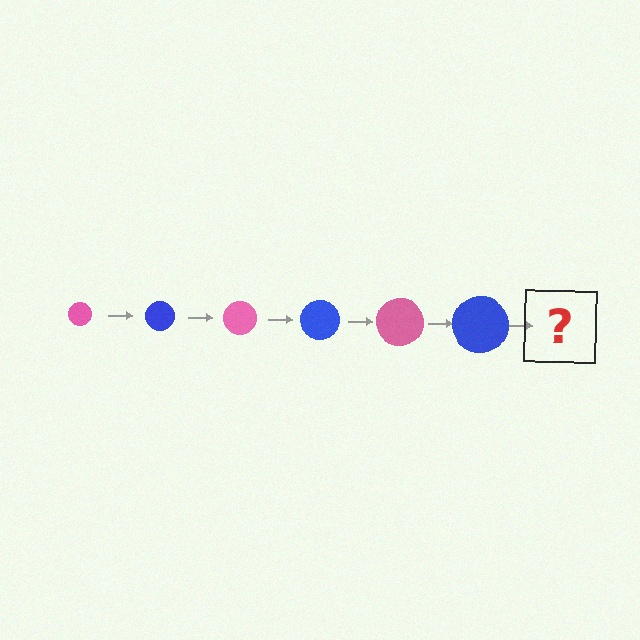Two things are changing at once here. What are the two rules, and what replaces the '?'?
The two rules are that the circle grows larger each step and the color cycles through pink and blue. The '?' should be a pink circle, larger than the previous one.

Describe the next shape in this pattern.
It should be a pink circle, larger than the previous one.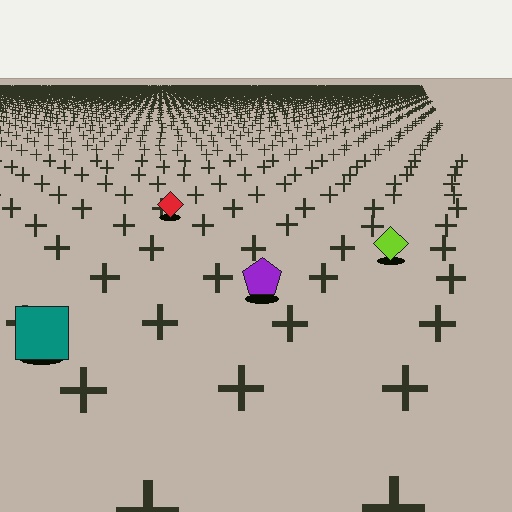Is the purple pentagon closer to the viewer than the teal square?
No. The teal square is closer — you can tell from the texture gradient: the ground texture is coarser near it.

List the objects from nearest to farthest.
From nearest to farthest: the teal square, the purple pentagon, the lime diamond, the red diamond.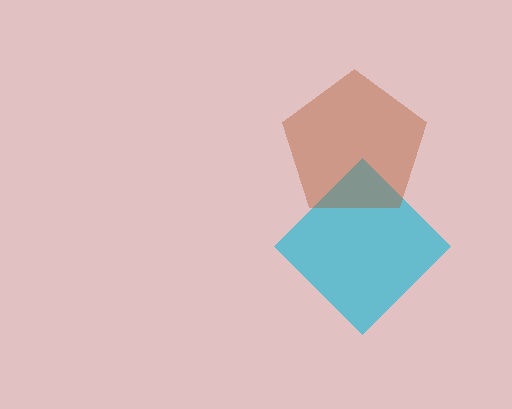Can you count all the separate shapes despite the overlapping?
Yes, there are 2 separate shapes.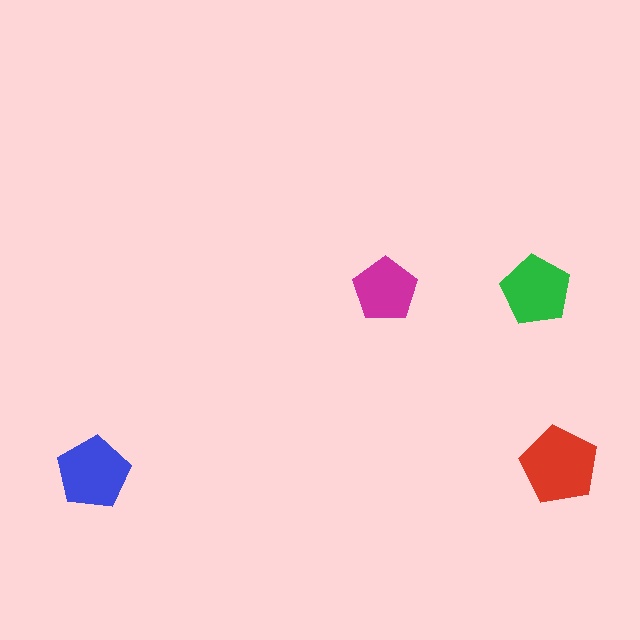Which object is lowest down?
The blue pentagon is bottommost.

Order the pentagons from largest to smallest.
the red one, the blue one, the green one, the magenta one.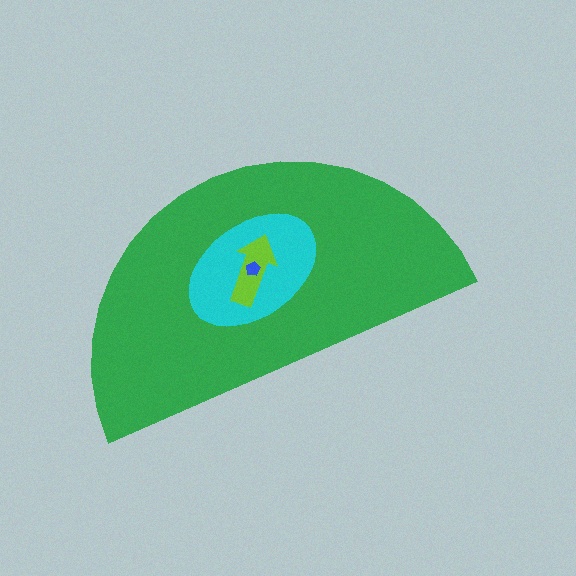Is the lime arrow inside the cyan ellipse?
Yes.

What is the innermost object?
The blue pentagon.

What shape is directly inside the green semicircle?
The cyan ellipse.